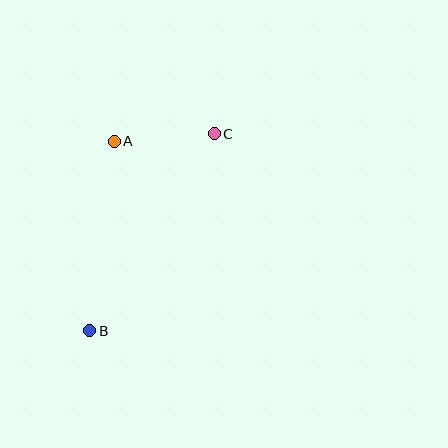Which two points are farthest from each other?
Points B and C are farthest from each other.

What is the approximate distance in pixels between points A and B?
The distance between A and B is approximately 191 pixels.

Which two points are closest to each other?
Points A and C are closest to each other.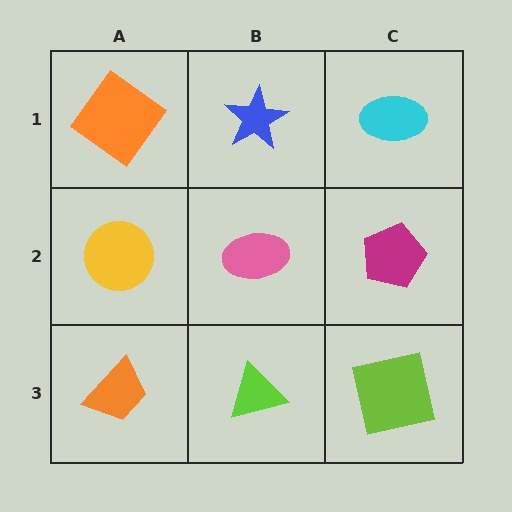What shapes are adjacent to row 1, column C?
A magenta pentagon (row 2, column C), a blue star (row 1, column B).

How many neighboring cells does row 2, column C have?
3.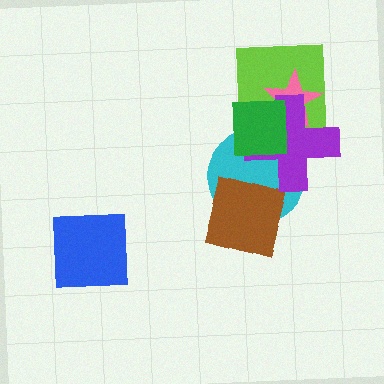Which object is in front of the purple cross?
The green square is in front of the purple cross.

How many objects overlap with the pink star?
3 objects overlap with the pink star.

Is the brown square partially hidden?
No, no other shape covers it.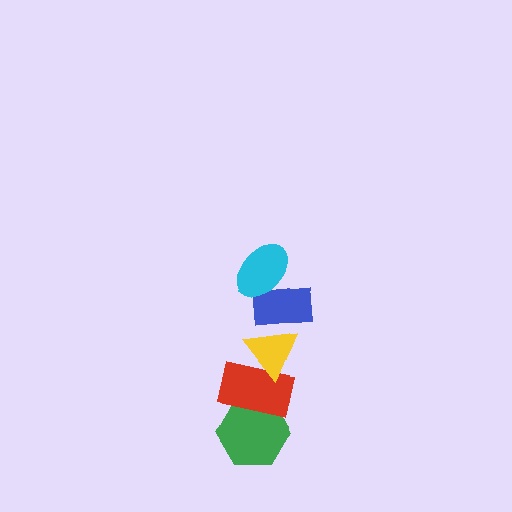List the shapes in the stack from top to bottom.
From top to bottom: the cyan ellipse, the blue rectangle, the yellow triangle, the red rectangle, the green hexagon.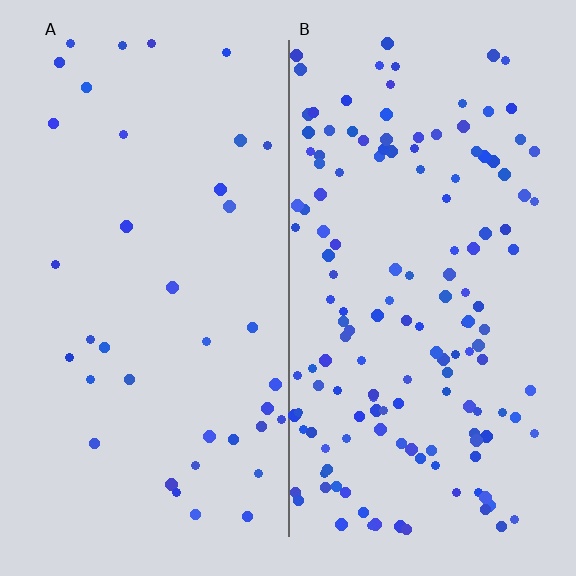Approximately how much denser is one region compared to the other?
Approximately 3.9× — region B over region A.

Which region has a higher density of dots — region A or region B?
B (the right).